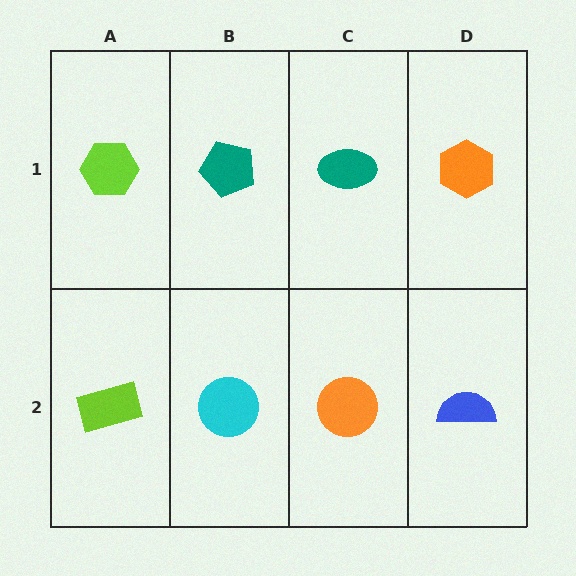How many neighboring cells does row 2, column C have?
3.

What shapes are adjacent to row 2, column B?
A teal pentagon (row 1, column B), a lime rectangle (row 2, column A), an orange circle (row 2, column C).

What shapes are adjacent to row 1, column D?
A blue semicircle (row 2, column D), a teal ellipse (row 1, column C).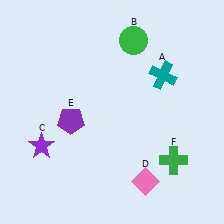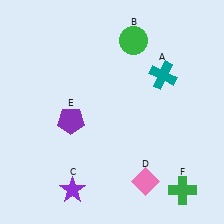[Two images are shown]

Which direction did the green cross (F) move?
The green cross (F) moved down.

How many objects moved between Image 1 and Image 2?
2 objects moved between the two images.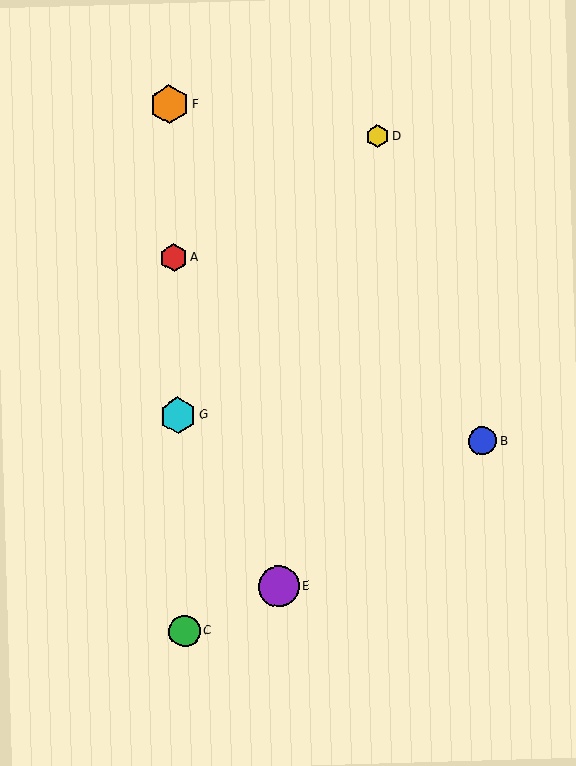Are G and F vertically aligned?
Yes, both are at x≈178.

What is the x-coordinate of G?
Object G is at x≈178.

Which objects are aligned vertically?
Objects A, C, F, G are aligned vertically.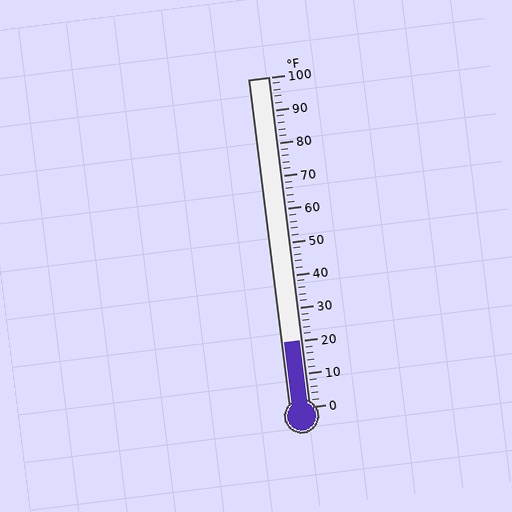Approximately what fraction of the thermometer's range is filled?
The thermometer is filled to approximately 20% of its range.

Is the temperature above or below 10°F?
The temperature is above 10°F.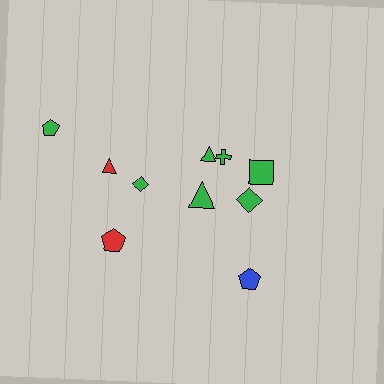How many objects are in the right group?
There are 6 objects.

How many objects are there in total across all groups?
There are 10 objects.